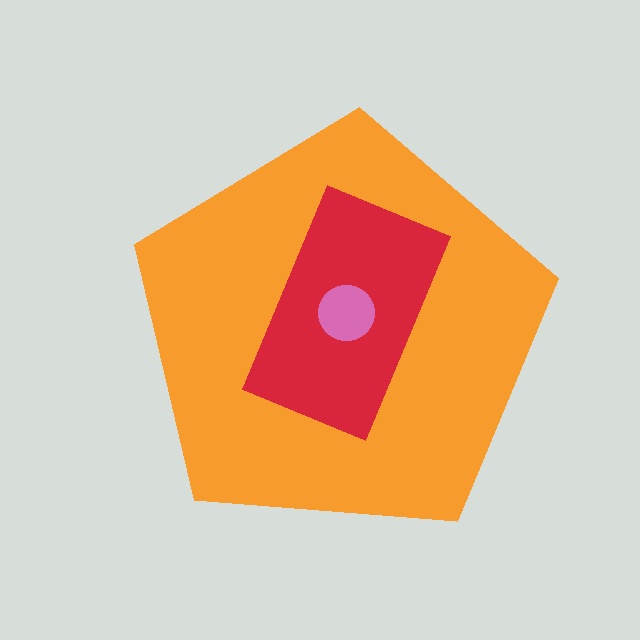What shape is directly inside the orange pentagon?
The red rectangle.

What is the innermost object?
The pink circle.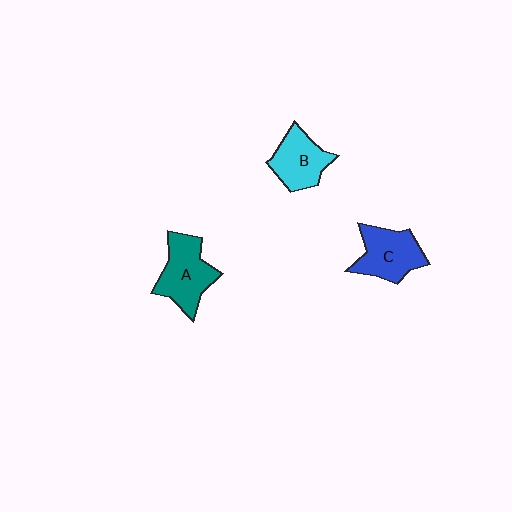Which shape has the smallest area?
Shape B (cyan).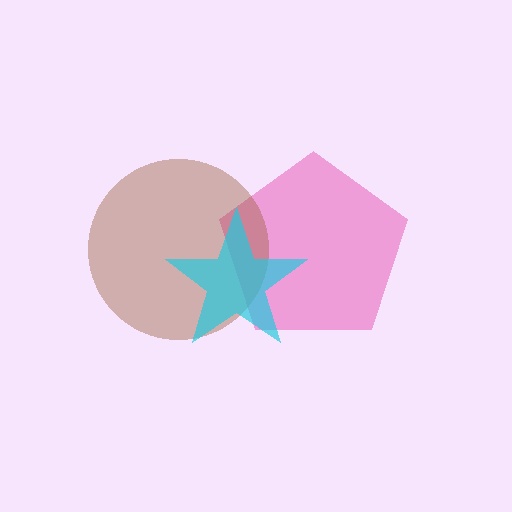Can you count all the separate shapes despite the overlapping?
Yes, there are 3 separate shapes.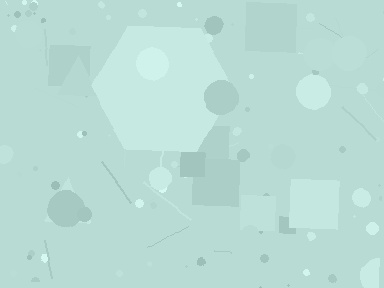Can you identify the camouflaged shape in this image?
The camouflaged shape is a hexagon.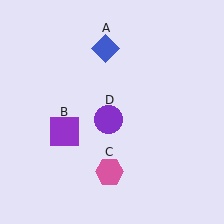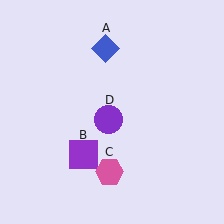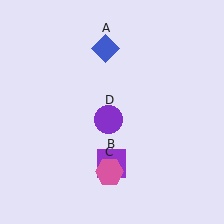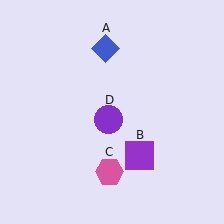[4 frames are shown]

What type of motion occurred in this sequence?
The purple square (object B) rotated counterclockwise around the center of the scene.